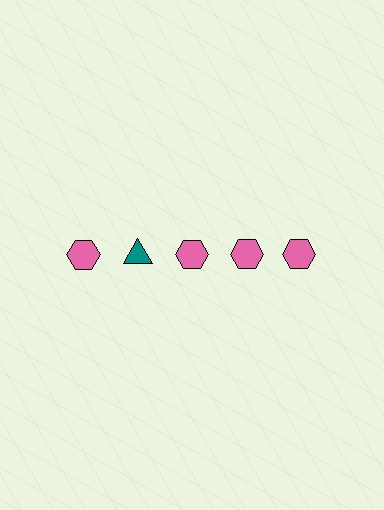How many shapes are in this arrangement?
There are 5 shapes arranged in a grid pattern.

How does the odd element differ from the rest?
It differs in both color (teal instead of pink) and shape (triangle instead of hexagon).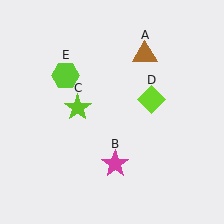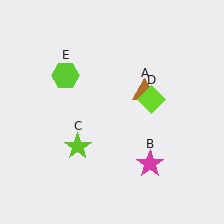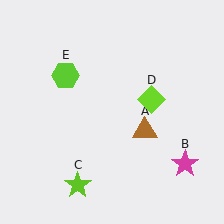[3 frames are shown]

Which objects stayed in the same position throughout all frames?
Lime diamond (object D) and lime hexagon (object E) remained stationary.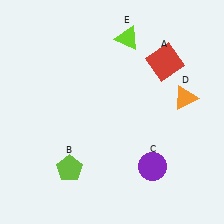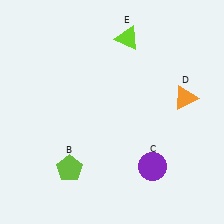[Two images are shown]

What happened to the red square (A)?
The red square (A) was removed in Image 2. It was in the top-right area of Image 1.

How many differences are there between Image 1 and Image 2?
There is 1 difference between the two images.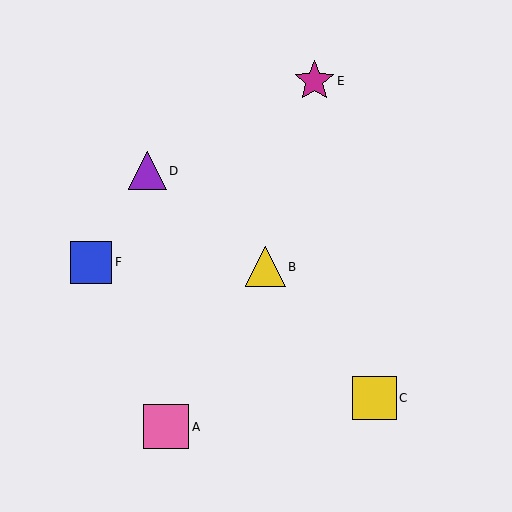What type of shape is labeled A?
Shape A is a pink square.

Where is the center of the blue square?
The center of the blue square is at (91, 262).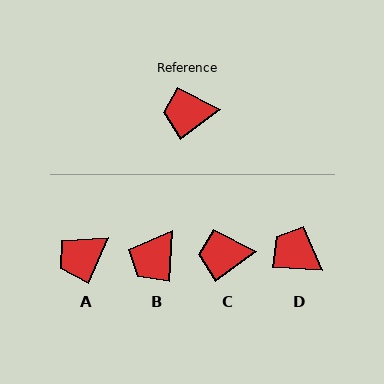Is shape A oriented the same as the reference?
No, it is off by about 30 degrees.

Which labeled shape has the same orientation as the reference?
C.